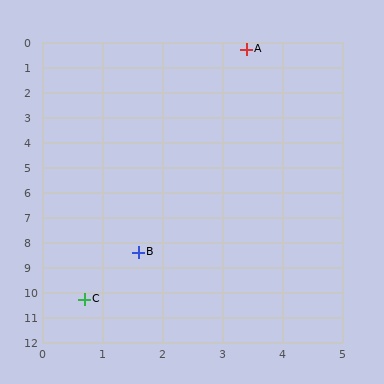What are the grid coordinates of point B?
Point B is at approximately (1.6, 8.4).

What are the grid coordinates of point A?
Point A is at approximately (3.4, 0.3).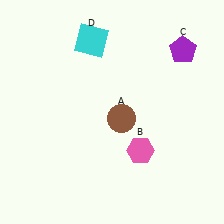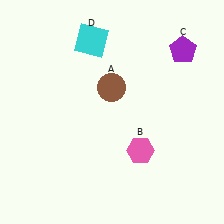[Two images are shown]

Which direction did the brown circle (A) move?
The brown circle (A) moved up.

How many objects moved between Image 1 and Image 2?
1 object moved between the two images.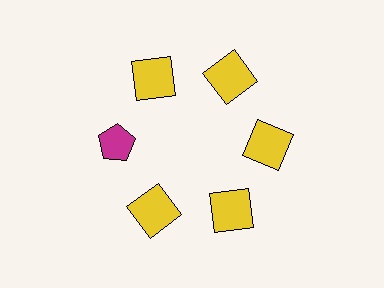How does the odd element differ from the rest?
It differs in both color (magenta instead of yellow) and shape (pentagon instead of square).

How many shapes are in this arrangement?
There are 6 shapes arranged in a ring pattern.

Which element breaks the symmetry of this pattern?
The magenta pentagon at roughly the 9 o'clock position breaks the symmetry. All other shapes are yellow squares.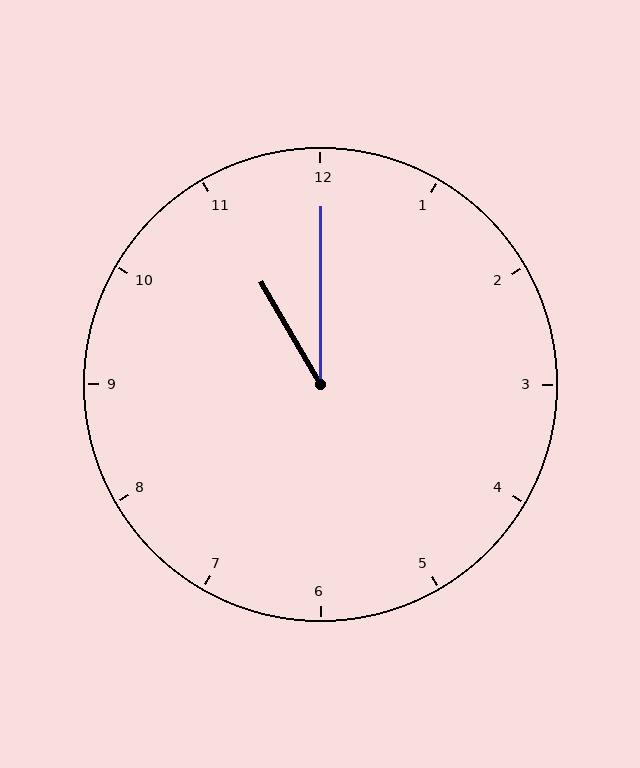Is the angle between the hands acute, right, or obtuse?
It is acute.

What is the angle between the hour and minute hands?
Approximately 30 degrees.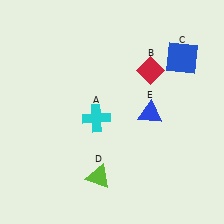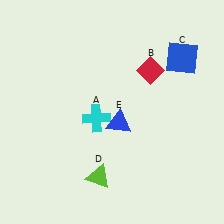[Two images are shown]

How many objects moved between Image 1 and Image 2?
1 object moved between the two images.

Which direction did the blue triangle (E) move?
The blue triangle (E) moved left.